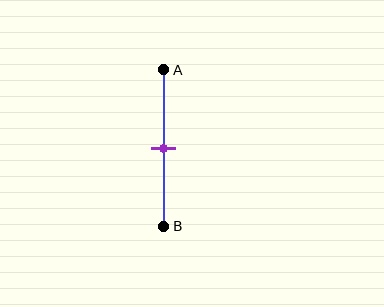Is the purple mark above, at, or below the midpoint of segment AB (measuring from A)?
The purple mark is approximately at the midpoint of segment AB.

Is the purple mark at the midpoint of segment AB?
Yes, the mark is approximately at the midpoint.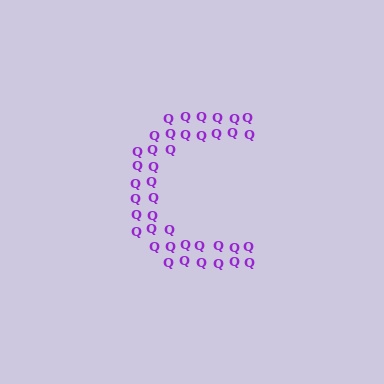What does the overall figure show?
The overall figure shows the letter C.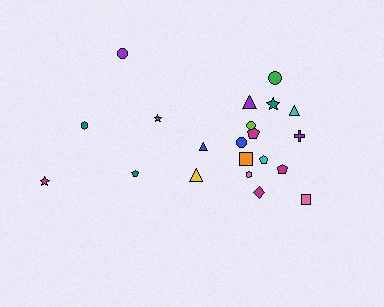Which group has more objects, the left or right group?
The right group.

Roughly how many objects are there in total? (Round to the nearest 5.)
Roughly 20 objects in total.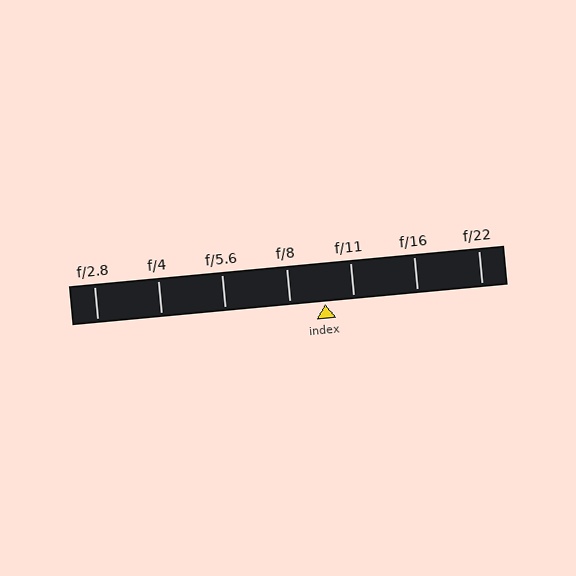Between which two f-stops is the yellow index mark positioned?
The index mark is between f/8 and f/11.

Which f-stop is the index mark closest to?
The index mark is closest to f/11.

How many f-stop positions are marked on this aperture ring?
There are 7 f-stop positions marked.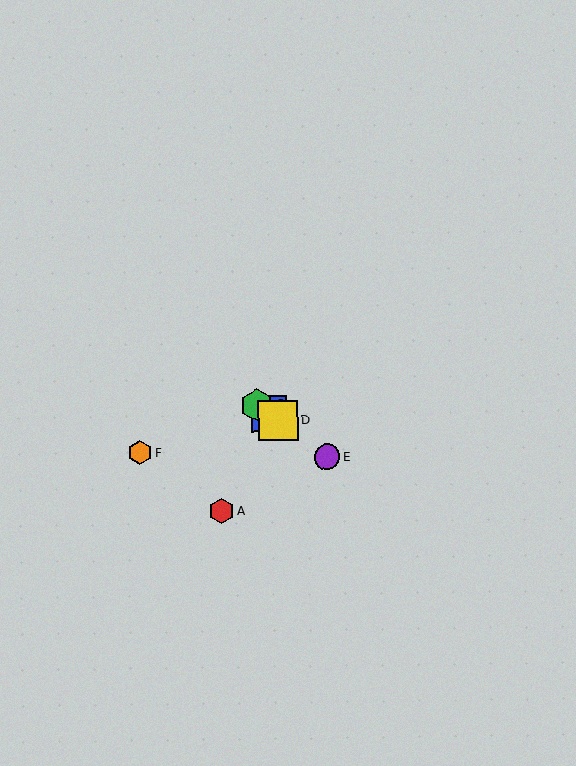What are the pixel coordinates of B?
Object B is at (269, 414).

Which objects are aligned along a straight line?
Objects B, C, D, E are aligned along a straight line.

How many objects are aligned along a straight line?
4 objects (B, C, D, E) are aligned along a straight line.